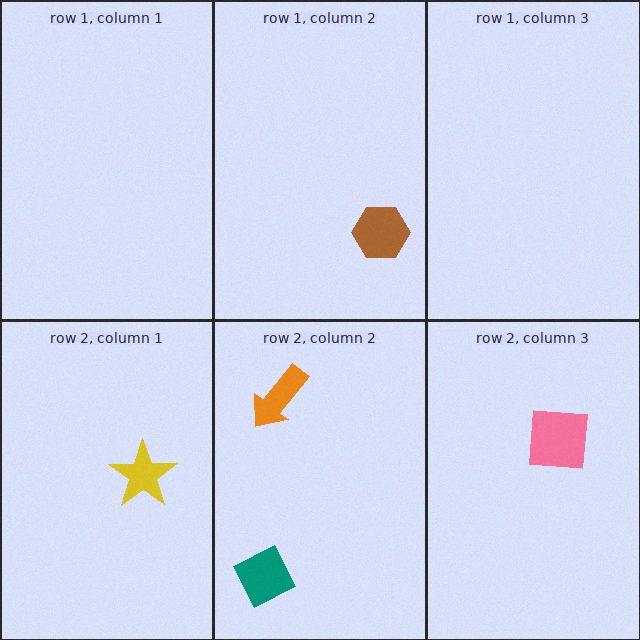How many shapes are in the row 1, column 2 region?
1.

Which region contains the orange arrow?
The row 2, column 2 region.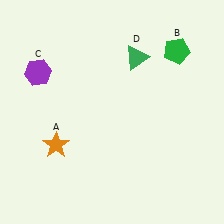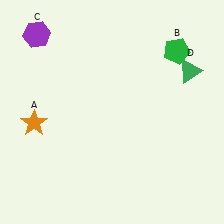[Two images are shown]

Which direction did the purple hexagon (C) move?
The purple hexagon (C) moved up.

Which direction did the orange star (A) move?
The orange star (A) moved left.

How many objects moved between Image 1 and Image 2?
3 objects moved between the two images.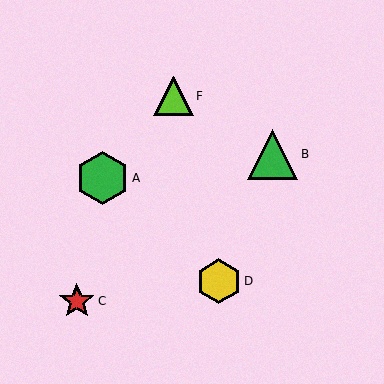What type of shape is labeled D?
Shape D is a yellow hexagon.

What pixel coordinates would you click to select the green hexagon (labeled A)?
Click at (103, 178) to select the green hexagon A.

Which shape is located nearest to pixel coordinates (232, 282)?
The yellow hexagon (labeled D) at (219, 281) is nearest to that location.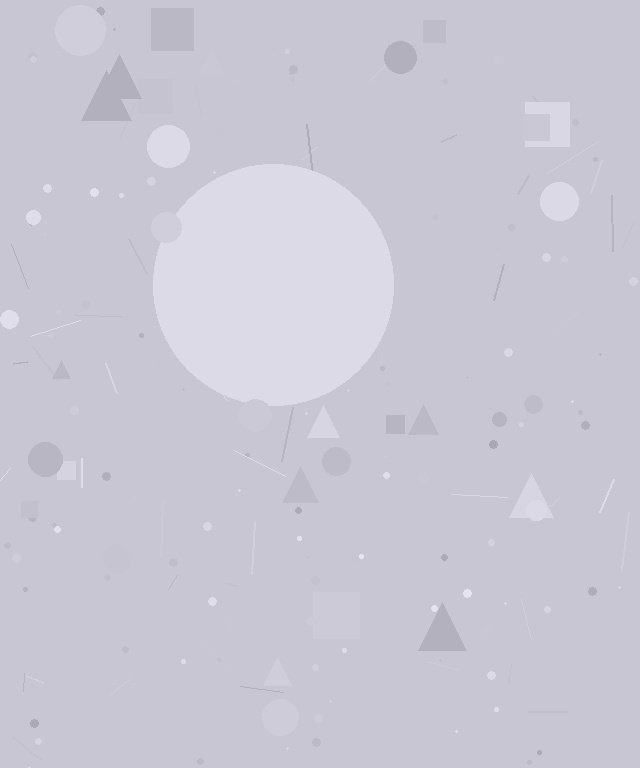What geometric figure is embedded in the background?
A circle is embedded in the background.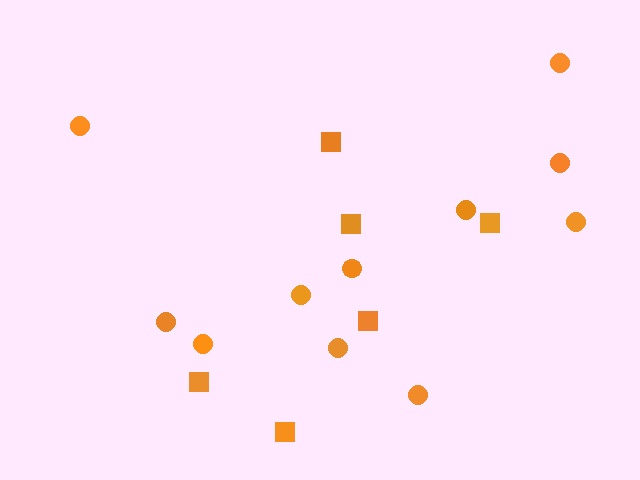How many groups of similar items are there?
There are 2 groups: one group of squares (6) and one group of circles (11).